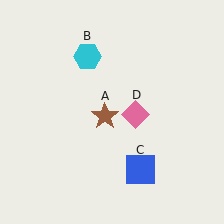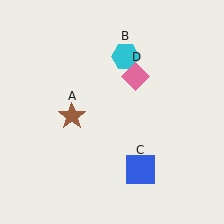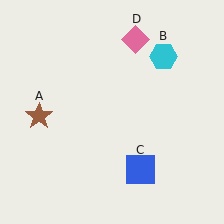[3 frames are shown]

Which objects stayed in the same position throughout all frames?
Blue square (object C) remained stationary.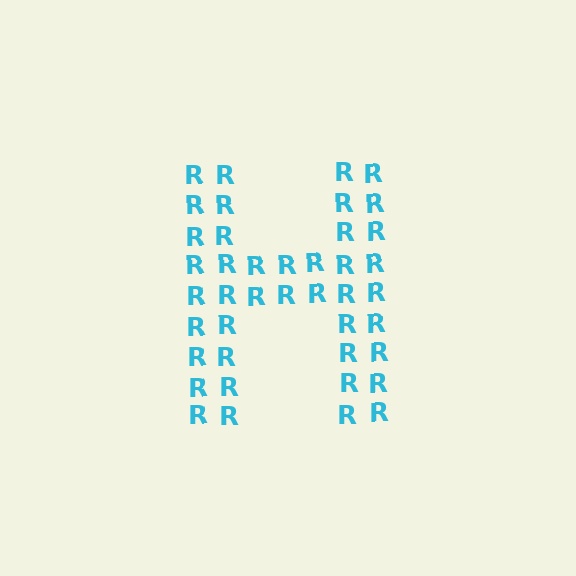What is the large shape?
The large shape is the letter H.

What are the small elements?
The small elements are letter R's.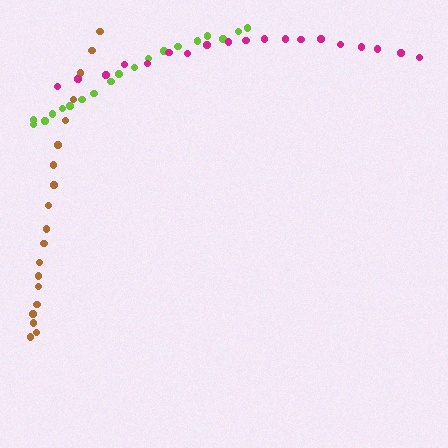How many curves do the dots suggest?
There are 3 distinct paths.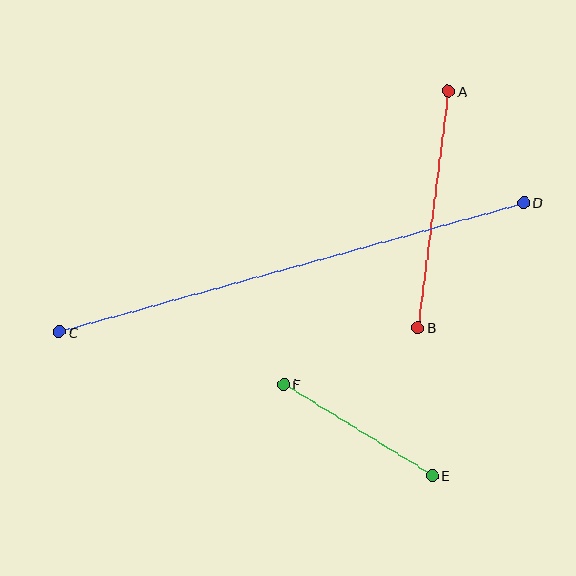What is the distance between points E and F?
The distance is approximately 174 pixels.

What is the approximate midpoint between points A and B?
The midpoint is at approximately (433, 210) pixels.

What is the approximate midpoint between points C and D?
The midpoint is at approximately (291, 267) pixels.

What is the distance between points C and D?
The distance is approximately 482 pixels.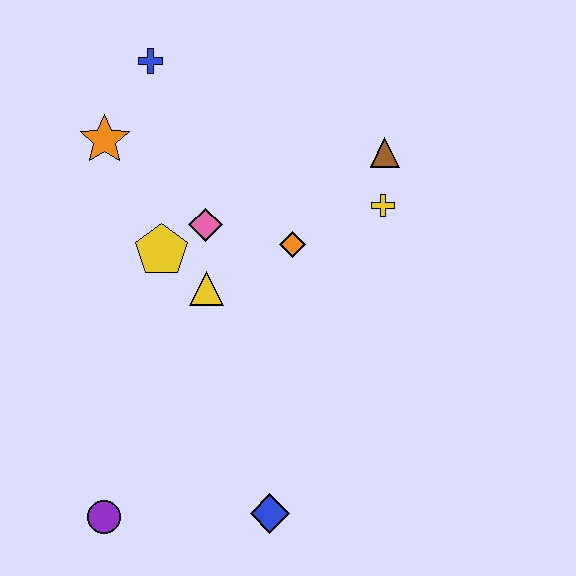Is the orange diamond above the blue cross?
No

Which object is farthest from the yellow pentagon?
The blue diamond is farthest from the yellow pentagon.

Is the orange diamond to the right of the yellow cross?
No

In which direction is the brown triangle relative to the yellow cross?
The brown triangle is above the yellow cross.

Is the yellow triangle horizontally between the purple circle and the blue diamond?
Yes